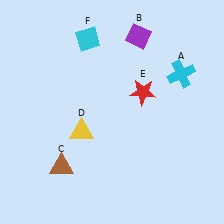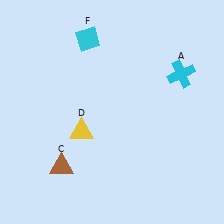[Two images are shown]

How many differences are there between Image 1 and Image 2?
There are 2 differences between the two images.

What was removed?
The purple diamond (B), the red star (E) were removed in Image 2.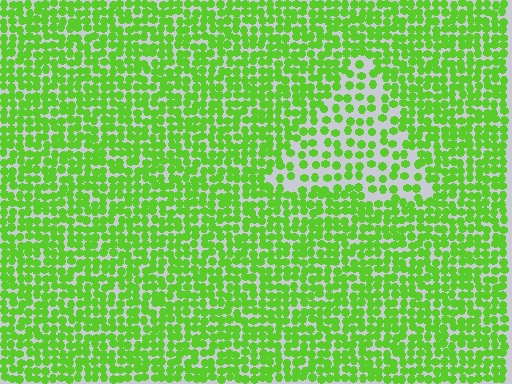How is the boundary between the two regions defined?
The boundary is defined by a change in element density (approximately 1.9x ratio). All elements are the same color, size, and shape.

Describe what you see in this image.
The image contains small lime elements arranged at two different densities. A triangle-shaped region is visible where the elements are less densely packed than the surrounding area.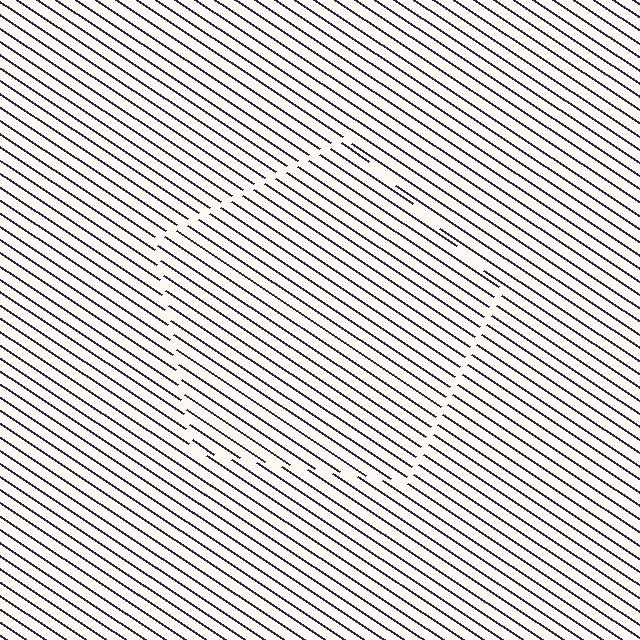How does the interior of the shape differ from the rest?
The interior of the shape contains the same grating, shifted by half a period — the contour is defined by the phase discontinuity where line-ends from the inner and outer gratings abut.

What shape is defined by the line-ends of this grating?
An illusory pentagon. The interior of the shape contains the same grating, shifted by half a period — the contour is defined by the phase discontinuity where line-ends from the inner and outer gratings abut.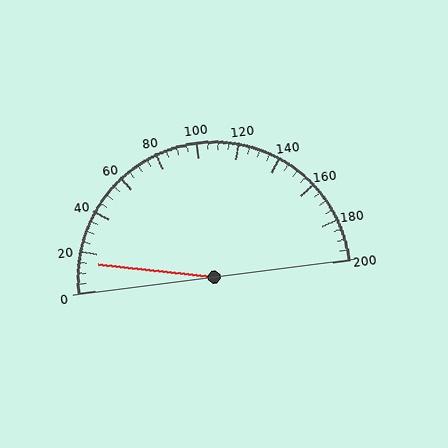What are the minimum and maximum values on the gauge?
The gauge ranges from 0 to 200.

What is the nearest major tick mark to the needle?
The nearest major tick mark is 20.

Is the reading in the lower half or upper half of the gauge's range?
The reading is in the lower half of the range (0 to 200).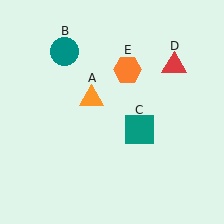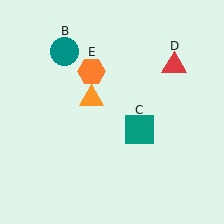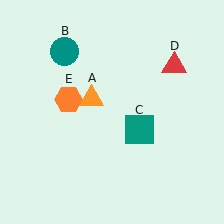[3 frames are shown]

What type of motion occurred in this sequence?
The orange hexagon (object E) rotated counterclockwise around the center of the scene.